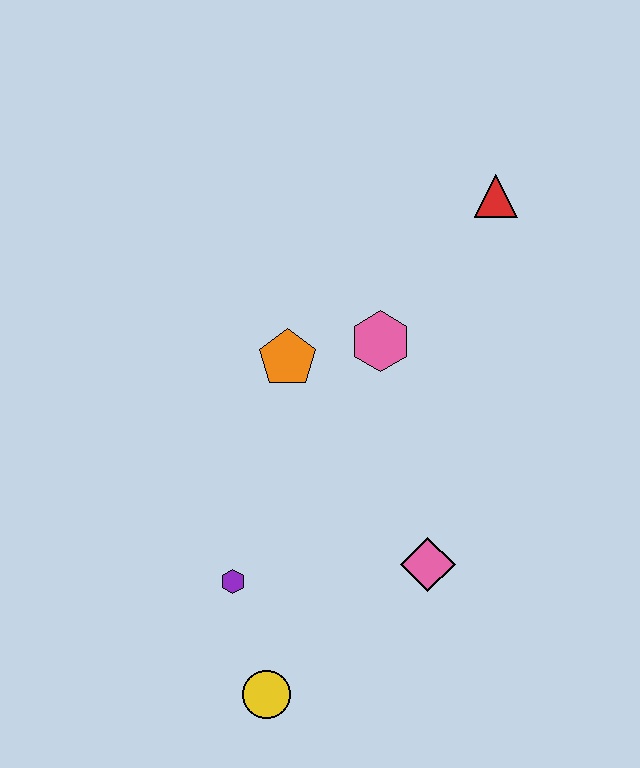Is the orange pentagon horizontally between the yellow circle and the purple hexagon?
No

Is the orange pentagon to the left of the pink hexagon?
Yes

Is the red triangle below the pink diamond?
No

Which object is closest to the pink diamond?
The purple hexagon is closest to the pink diamond.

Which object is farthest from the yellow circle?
The red triangle is farthest from the yellow circle.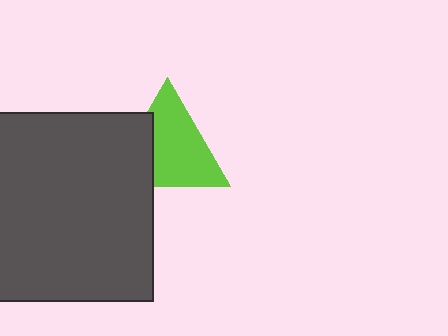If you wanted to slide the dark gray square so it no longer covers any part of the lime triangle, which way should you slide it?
Slide it left — that is the most direct way to separate the two shapes.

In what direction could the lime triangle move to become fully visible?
The lime triangle could move right. That would shift it out from behind the dark gray square entirely.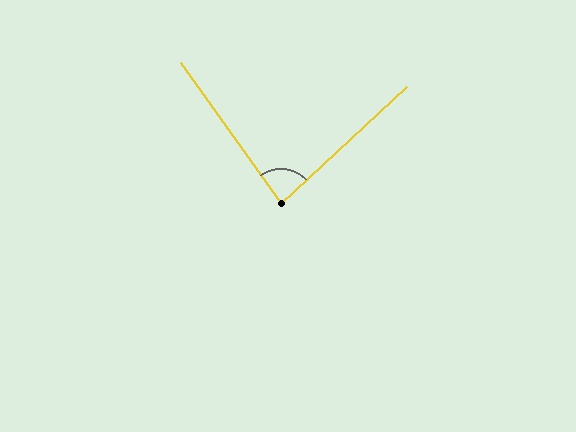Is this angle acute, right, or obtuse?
It is acute.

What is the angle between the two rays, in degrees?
Approximately 82 degrees.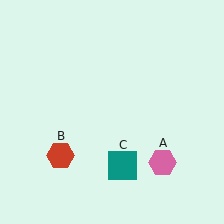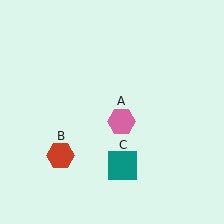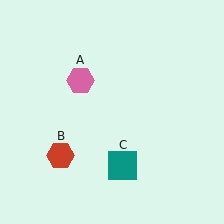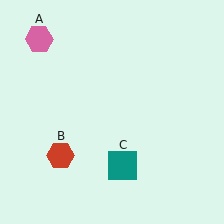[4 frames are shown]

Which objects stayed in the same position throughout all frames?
Red hexagon (object B) and teal square (object C) remained stationary.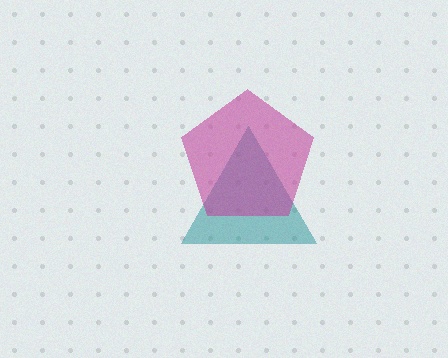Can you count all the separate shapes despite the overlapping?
Yes, there are 2 separate shapes.